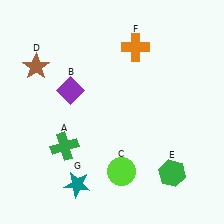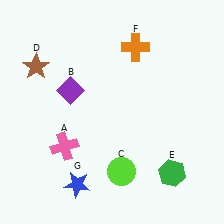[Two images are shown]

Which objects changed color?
A changed from green to pink. G changed from teal to blue.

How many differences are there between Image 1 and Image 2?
There are 2 differences between the two images.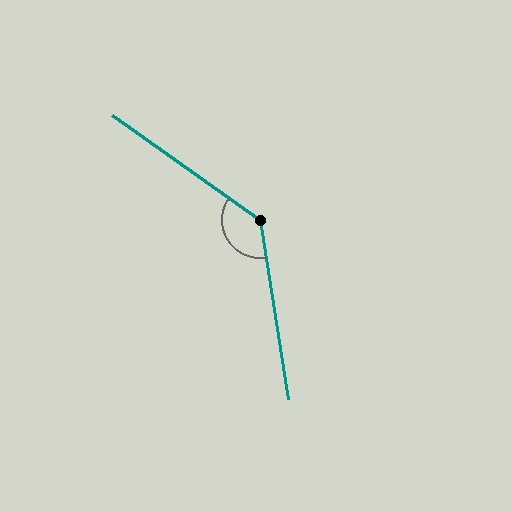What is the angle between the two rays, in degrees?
Approximately 134 degrees.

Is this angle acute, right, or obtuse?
It is obtuse.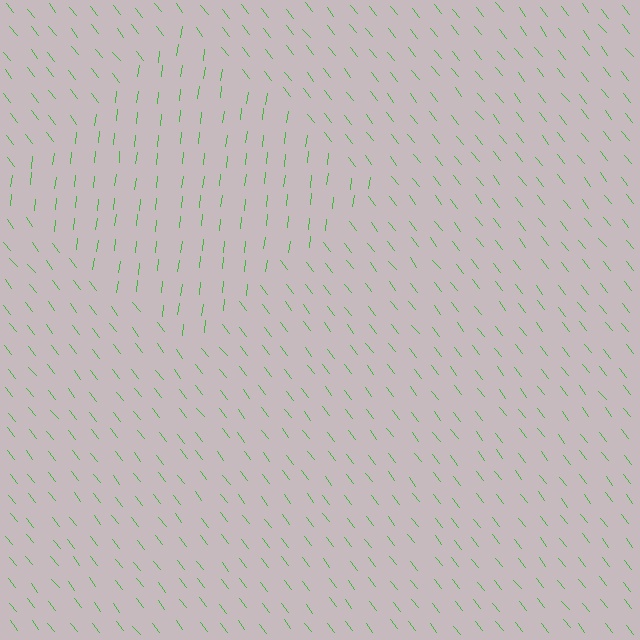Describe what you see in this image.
The image is filled with small green line segments. A diamond region in the image has lines oriented differently from the surrounding lines, creating a visible texture boundary.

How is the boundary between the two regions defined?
The boundary is defined purely by a change in line orientation (approximately 45 degrees difference). All lines are the same color and thickness.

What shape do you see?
I see a diamond.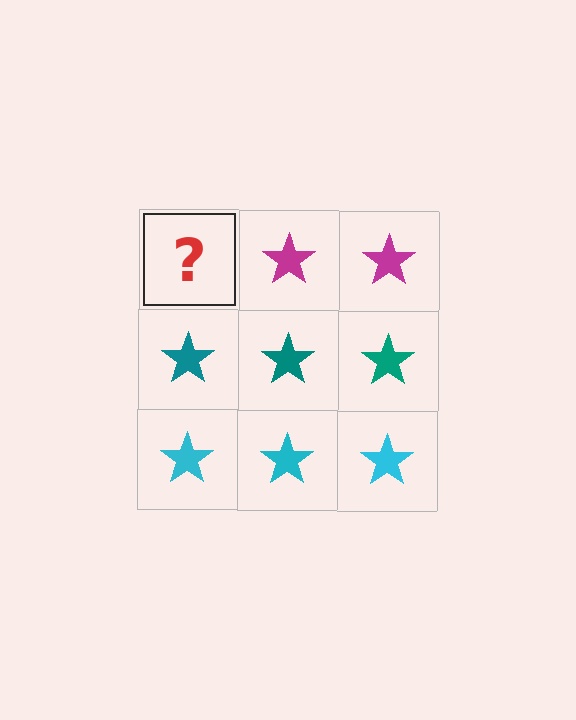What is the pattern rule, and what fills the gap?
The rule is that each row has a consistent color. The gap should be filled with a magenta star.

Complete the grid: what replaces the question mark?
The question mark should be replaced with a magenta star.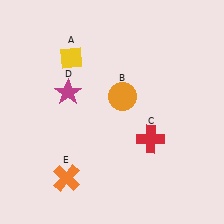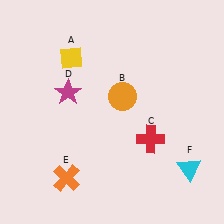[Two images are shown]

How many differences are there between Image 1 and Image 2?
There is 1 difference between the two images.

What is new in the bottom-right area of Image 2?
A cyan triangle (F) was added in the bottom-right area of Image 2.